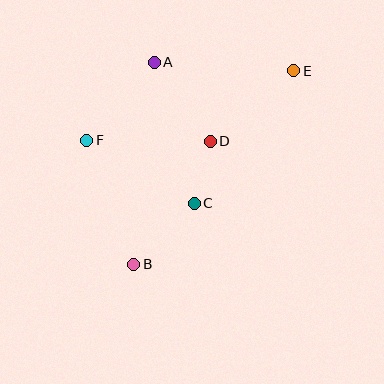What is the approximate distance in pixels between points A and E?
The distance between A and E is approximately 140 pixels.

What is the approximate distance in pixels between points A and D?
The distance between A and D is approximately 97 pixels.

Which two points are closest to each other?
Points C and D are closest to each other.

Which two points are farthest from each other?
Points B and E are farthest from each other.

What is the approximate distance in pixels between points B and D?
The distance between B and D is approximately 145 pixels.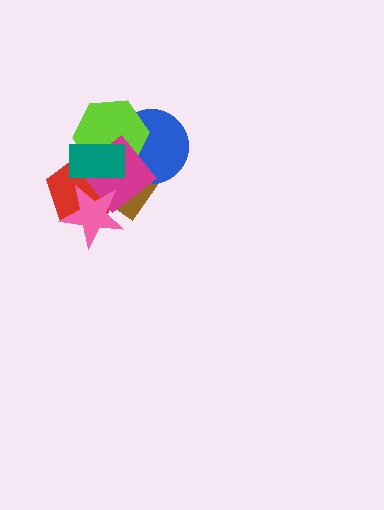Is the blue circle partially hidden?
Yes, it is partially covered by another shape.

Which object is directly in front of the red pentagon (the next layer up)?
The magenta diamond is directly in front of the red pentagon.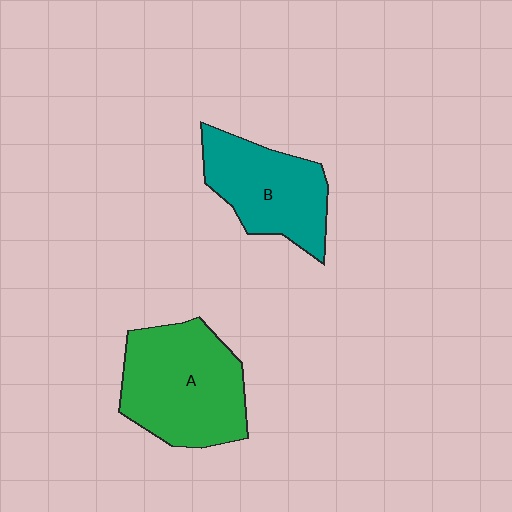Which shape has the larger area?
Shape A (green).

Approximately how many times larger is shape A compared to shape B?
Approximately 1.3 times.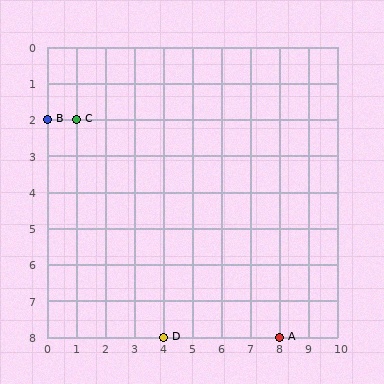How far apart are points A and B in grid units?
Points A and B are 8 columns and 6 rows apart (about 10.0 grid units diagonally).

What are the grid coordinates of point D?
Point D is at grid coordinates (4, 8).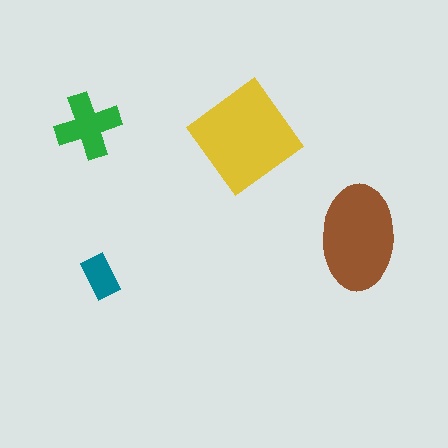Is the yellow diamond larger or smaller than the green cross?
Larger.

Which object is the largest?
The yellow diamond.